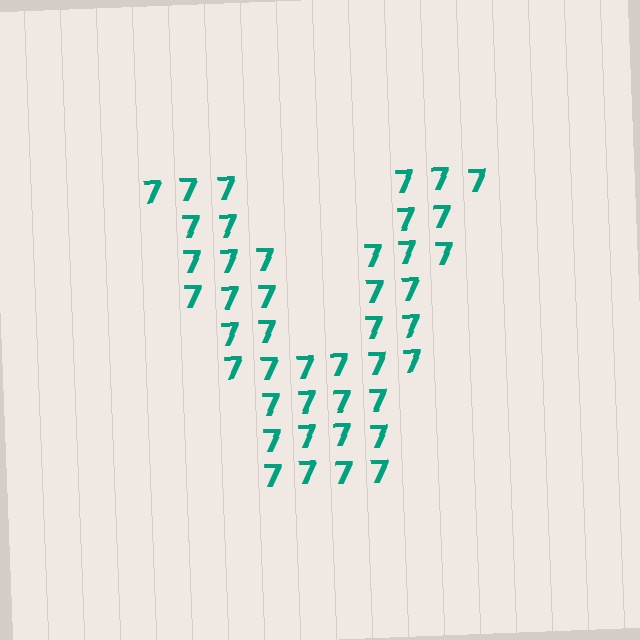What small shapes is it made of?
It is made of small digit 7's.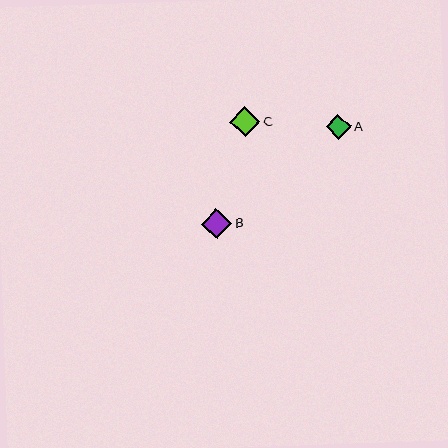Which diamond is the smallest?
Diamond A is the smallest with a size of approximately 25 pixels.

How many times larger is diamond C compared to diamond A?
Diamond C is approximately 1.2 times the size of diamond A.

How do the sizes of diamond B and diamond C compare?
Diamond B and diamond C are approximately the same size.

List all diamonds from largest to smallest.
From largest to smallest: B, C, A.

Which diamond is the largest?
Diamond B is the largest with a size of approximately 30 pixels.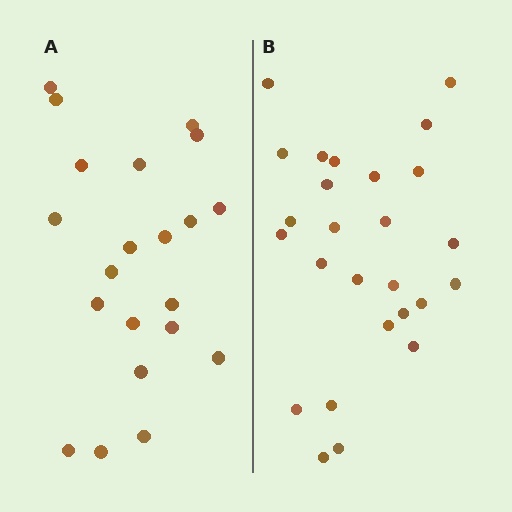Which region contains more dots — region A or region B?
Region B (the right region) has more dots.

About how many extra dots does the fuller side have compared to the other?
Region B has about 5 more dots than region A.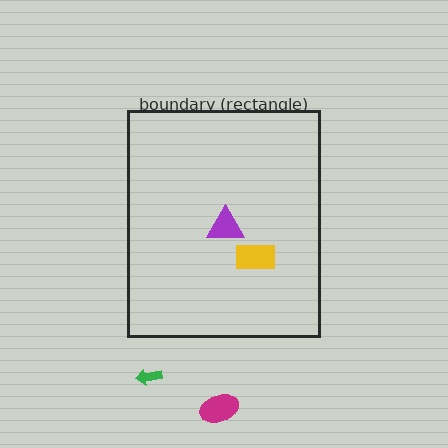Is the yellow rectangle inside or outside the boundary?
Inside.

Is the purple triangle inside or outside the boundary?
Inside.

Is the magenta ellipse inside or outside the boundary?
Outside.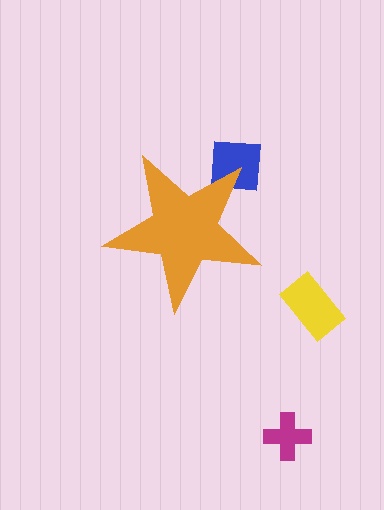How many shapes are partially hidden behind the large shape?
1 shape is partially hidden.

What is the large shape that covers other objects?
An orange star.